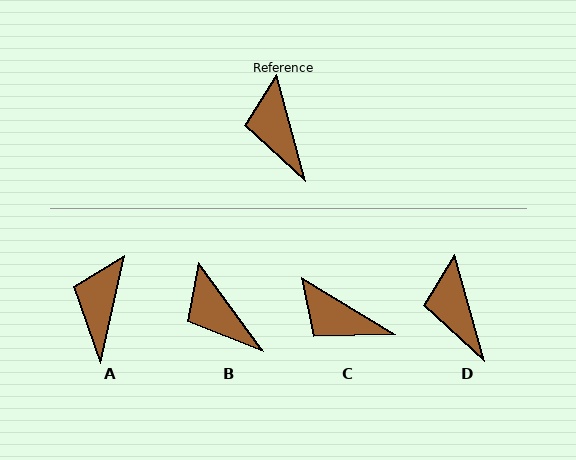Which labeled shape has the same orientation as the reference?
D.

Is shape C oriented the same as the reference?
No, it is off by about 43 degrees.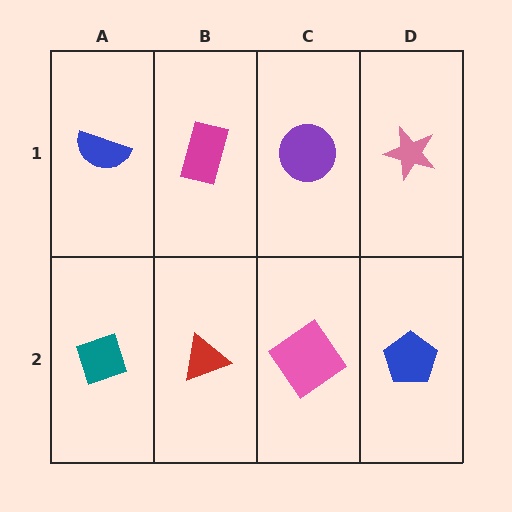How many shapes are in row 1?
4 shapes.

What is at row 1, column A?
A blue semicircle.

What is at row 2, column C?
A pink diamond.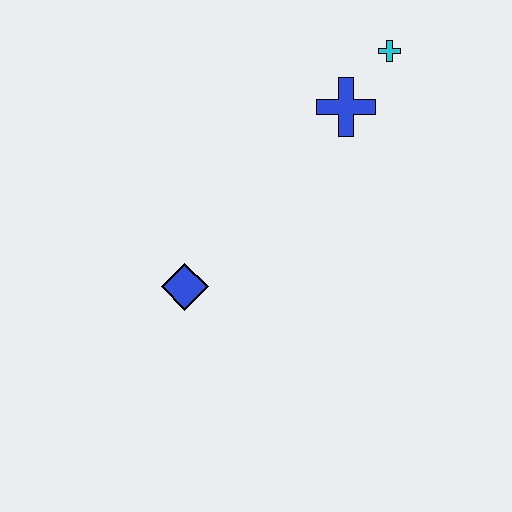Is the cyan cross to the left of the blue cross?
No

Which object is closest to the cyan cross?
The blue cross is closest to the cyan cross.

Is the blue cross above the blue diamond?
Yes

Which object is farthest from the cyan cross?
The blue diamond is farthest from the cyan cross.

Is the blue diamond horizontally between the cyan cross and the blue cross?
No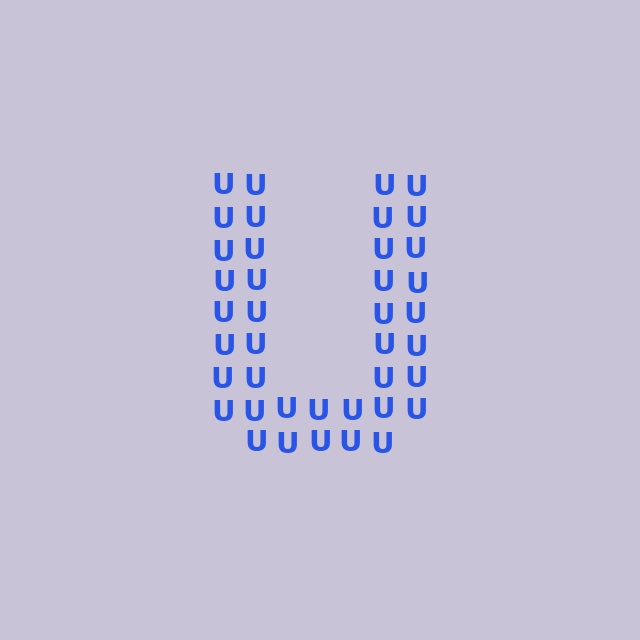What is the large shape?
The large shape is the letter U.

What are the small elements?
The small elements are letter U's.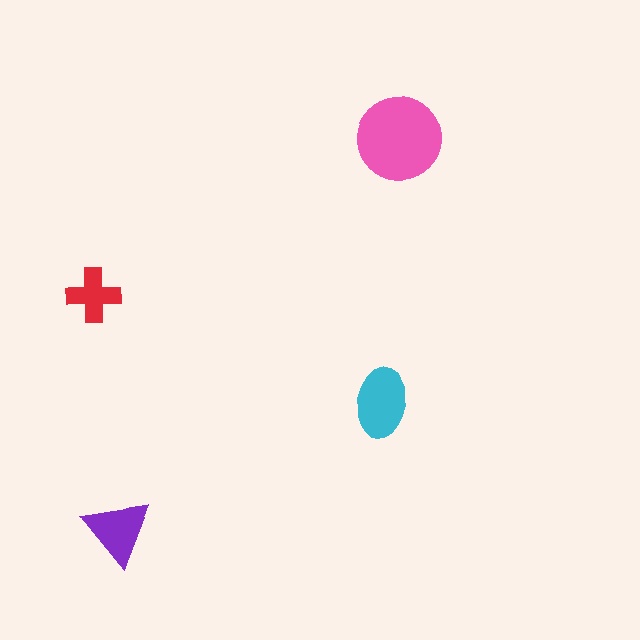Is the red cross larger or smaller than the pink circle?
Smaller.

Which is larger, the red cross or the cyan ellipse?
The cyan ellipse.